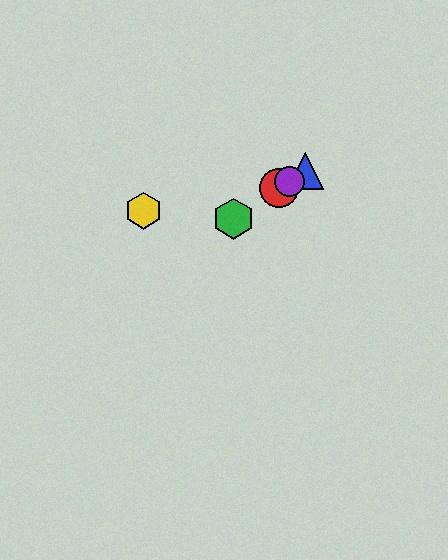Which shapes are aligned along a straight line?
The red circle, the blue triangle, the green hexagon, the purple circle are aligned along a straight line.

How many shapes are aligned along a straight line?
4 shapes (the red circle, the blue triangle, the green hexagon, the purple circle) are aligned along a straight line.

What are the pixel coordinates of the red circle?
The red circle is at (279, 188).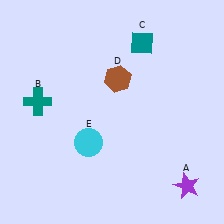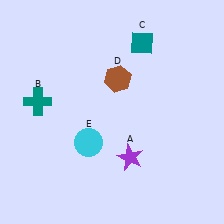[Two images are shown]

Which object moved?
The purple star (A) moved left.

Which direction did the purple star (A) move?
The purple star (A) moved left.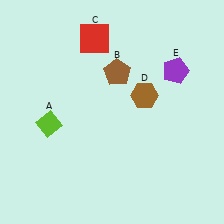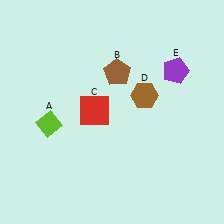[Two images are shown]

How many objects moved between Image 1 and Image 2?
1 object moved between the two images.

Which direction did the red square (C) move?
The red square (C) moved down.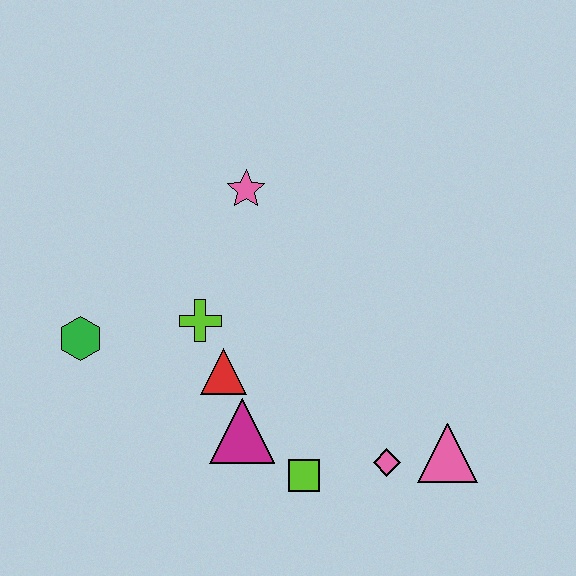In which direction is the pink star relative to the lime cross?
The pink star is above the lime cross.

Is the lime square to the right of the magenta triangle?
Yes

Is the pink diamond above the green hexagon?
No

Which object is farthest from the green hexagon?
The pink triangle is farthest from the green hexagon.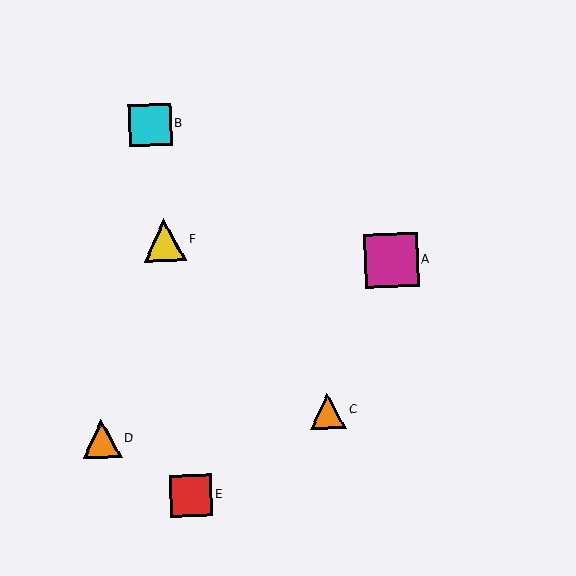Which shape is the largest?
The magenta square (labeled A) is the largest.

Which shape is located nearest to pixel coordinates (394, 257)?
The magenta square (labeled A) at (391, 260) is nearest to that location.